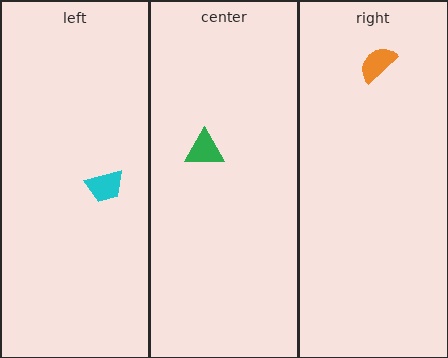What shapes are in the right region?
The orange semicircle.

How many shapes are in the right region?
1.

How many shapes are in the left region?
1.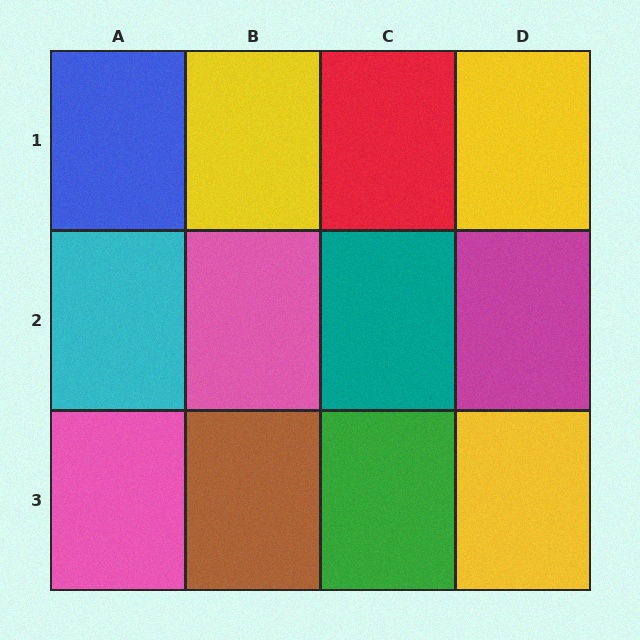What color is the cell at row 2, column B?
Pink.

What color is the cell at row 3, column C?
Green.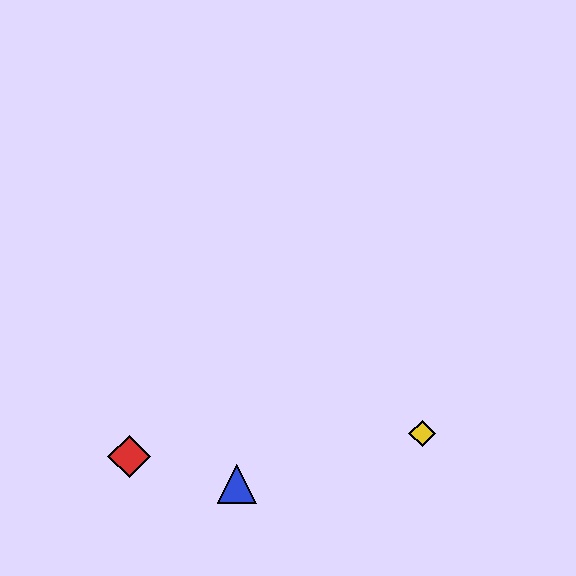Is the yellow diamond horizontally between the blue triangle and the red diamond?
No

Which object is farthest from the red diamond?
The yellow diamond is farthest from the red diamond.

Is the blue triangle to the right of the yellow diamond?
No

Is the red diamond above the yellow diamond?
No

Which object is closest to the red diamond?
The blue triangle is closest to the red diamond.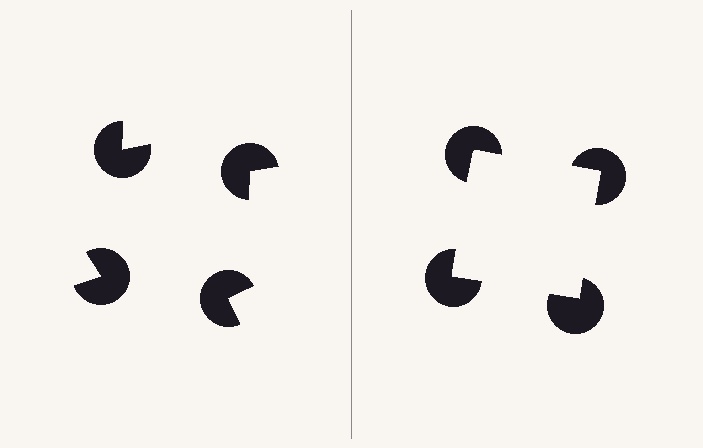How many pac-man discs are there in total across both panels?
8 — 4 on each side.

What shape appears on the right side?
An illusory square.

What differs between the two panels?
The pac-man discs are positioned identically on both sides; only the wedge orientations differ. On the right they align to a square; on the left they are misaligned.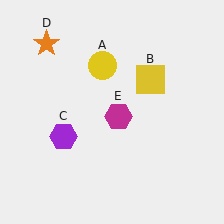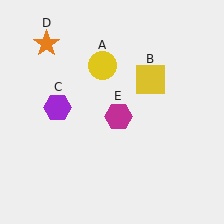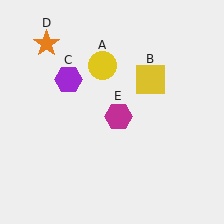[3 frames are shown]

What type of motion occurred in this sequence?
The purple hexagon (object C) rotated clockwise around the center of the scene.